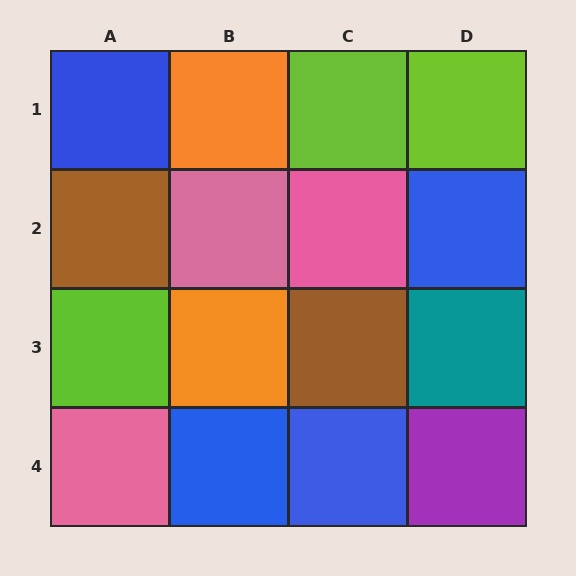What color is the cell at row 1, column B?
Orange.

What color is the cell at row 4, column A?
Pink.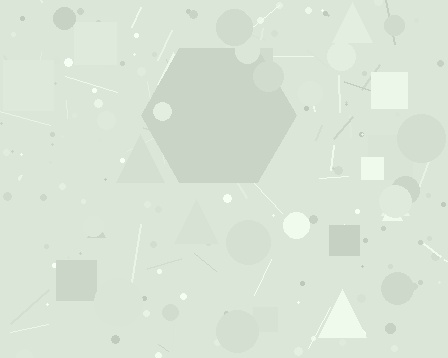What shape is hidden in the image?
A hexagon is hidden in the image.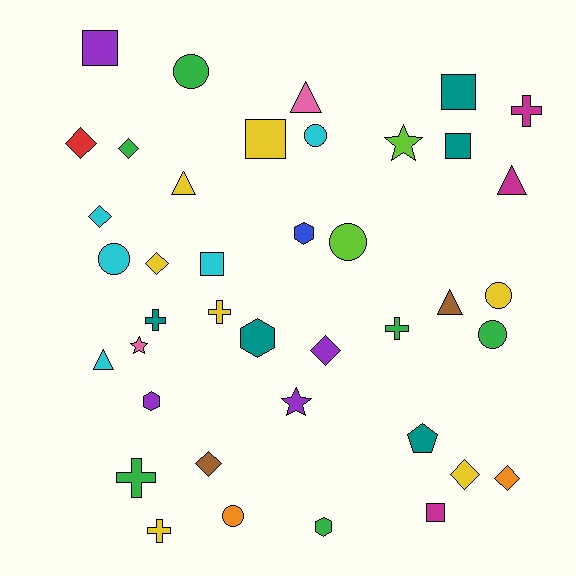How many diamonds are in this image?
There are 8 diamonds.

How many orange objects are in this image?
There are 2 orange objects.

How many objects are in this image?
There are 40 objects.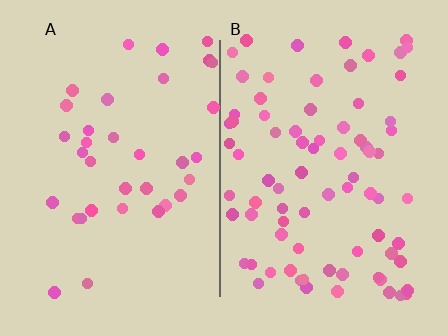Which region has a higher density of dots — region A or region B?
B (the right).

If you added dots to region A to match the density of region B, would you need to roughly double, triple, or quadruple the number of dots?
Approximately double.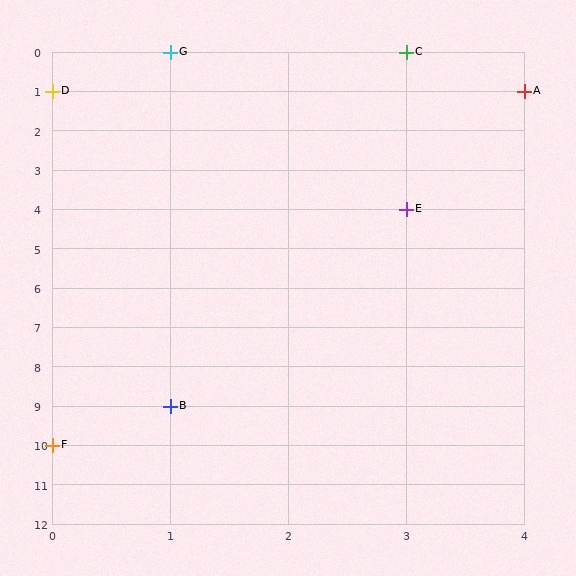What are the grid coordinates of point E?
Point E is at grid coordinates (3, 4).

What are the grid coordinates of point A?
Point A is at grid coordinates (4, 1).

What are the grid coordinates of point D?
Point D is at grid coordinates (0, 1).